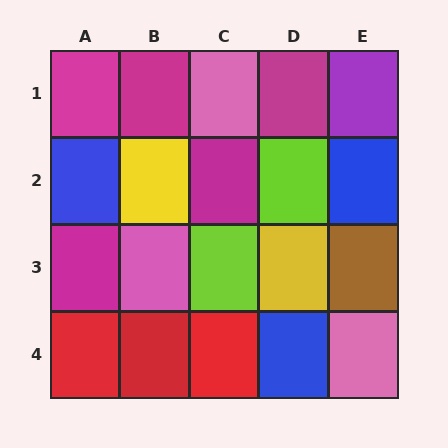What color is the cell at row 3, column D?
Yellow.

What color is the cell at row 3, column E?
Brown.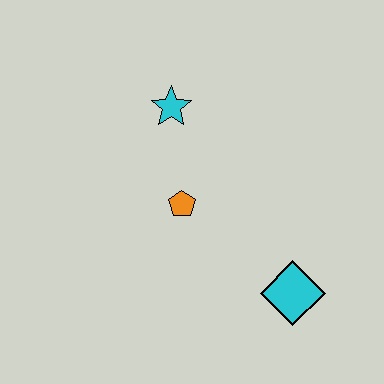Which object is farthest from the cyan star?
The cyan diamond is farthest from the cyan star.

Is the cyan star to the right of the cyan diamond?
No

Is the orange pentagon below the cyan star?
Yes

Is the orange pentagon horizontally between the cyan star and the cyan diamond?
Yes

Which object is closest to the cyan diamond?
The orange pentagon is closest to the cyan diamond.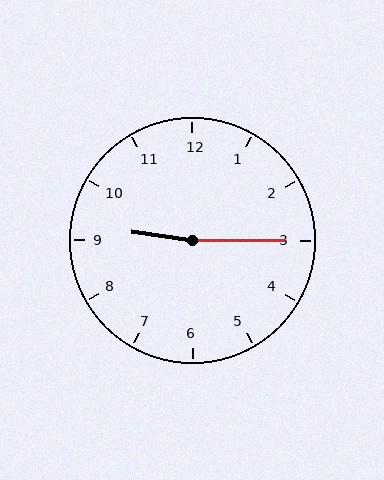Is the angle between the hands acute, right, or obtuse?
It is obtuse.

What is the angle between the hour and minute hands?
Approximately 172 degrees.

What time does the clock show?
9:15.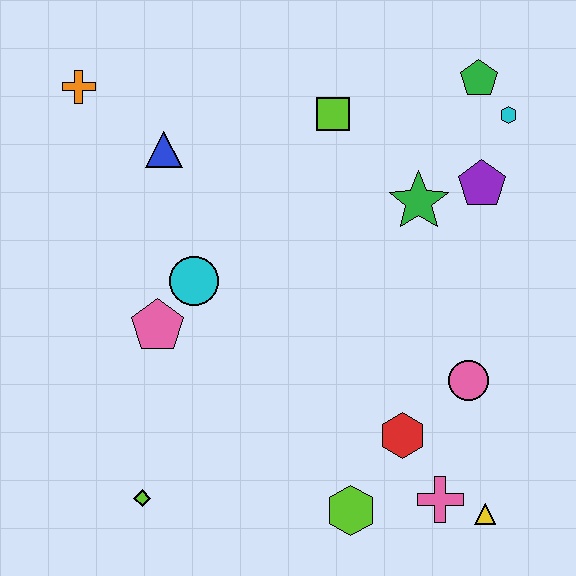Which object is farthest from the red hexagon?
The orange cross is farthest from the red hexagon.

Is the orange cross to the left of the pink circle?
Yes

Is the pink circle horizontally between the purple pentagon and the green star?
Yes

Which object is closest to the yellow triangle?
The pink cross is closest to the yellow triangle.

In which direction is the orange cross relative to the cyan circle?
The orange cross is above the cyan circle.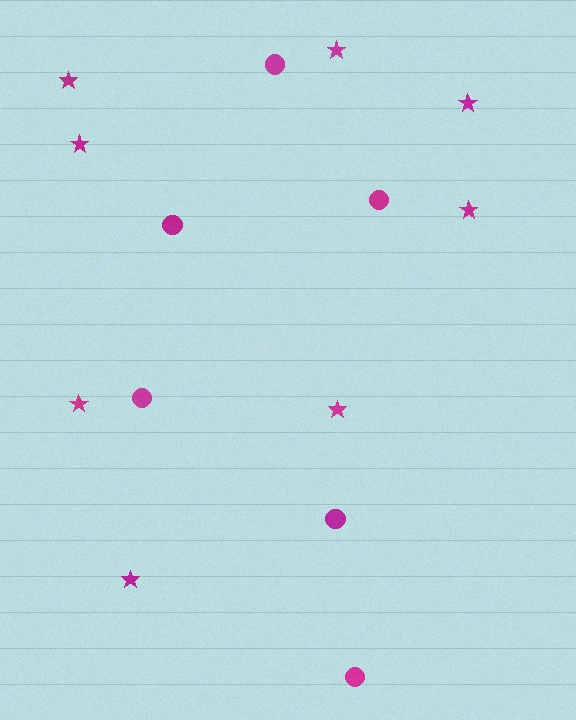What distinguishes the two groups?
There are 2 groups: one group of circles (6) and one group of stars (8).